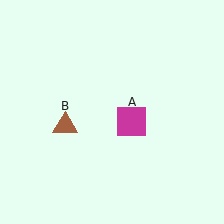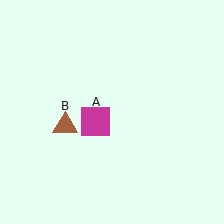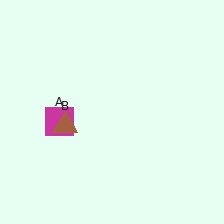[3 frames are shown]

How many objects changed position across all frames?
1 object changed position: magenta square (object A).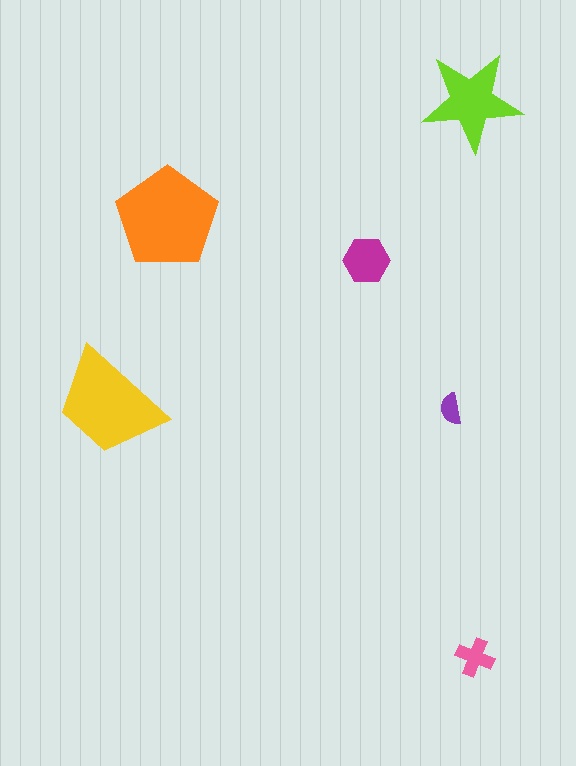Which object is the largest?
The orange pentagon.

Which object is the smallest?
The purple semicircle.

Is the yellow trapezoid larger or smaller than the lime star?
Larger.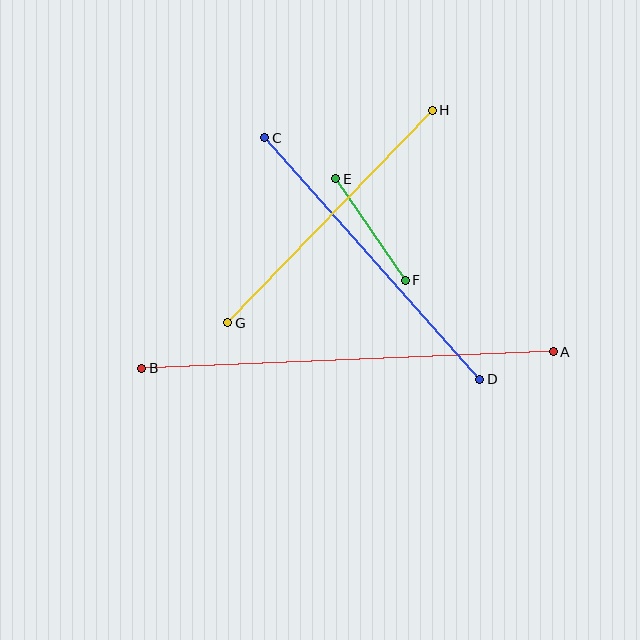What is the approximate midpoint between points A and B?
The midpoint is at approximately (348, 360) pixels.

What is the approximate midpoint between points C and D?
The midpoint is at approximately (372, 258) pixels.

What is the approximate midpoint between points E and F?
The midpoint is at approximately (370, 229) pixels.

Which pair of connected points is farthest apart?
Points A and B are farthest apart.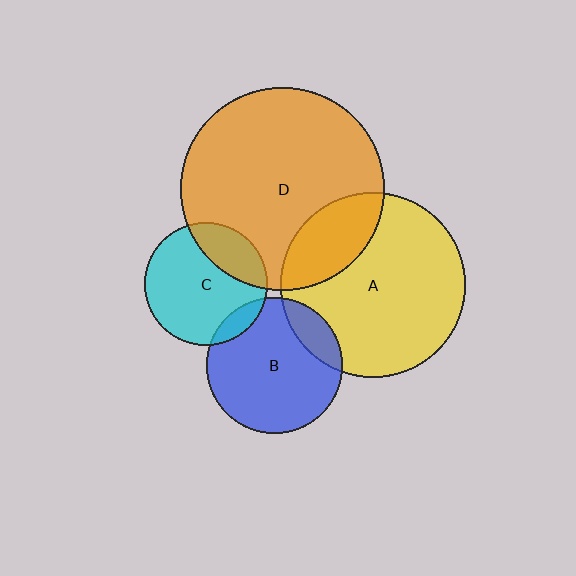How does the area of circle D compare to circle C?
Approximately 2.7 times.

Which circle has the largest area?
Circle D (orange).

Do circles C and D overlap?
Yes.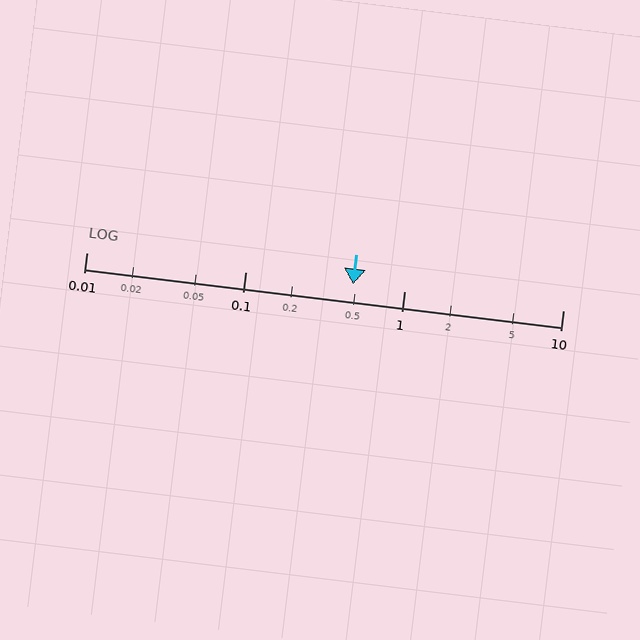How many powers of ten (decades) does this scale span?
The scale spans 3 decades, from 0.01 to 10.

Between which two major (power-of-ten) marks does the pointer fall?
The pointer is between 0.1 and 1.